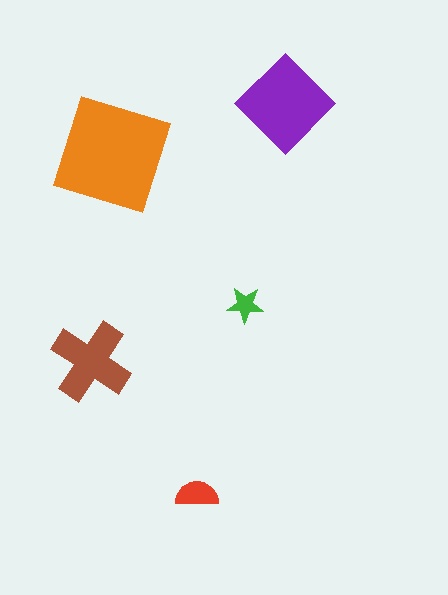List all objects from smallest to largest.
The green star, the red semicircle, the brown cross, the purple diamond, the orange square.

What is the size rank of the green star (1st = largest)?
5th.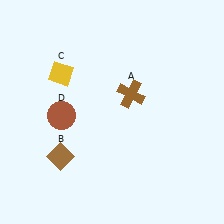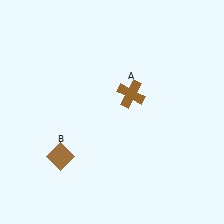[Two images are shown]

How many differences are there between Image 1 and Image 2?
There are 2 differences between the two images.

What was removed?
The brown circle (D), the yellow diamond (C) were removed in Image 2.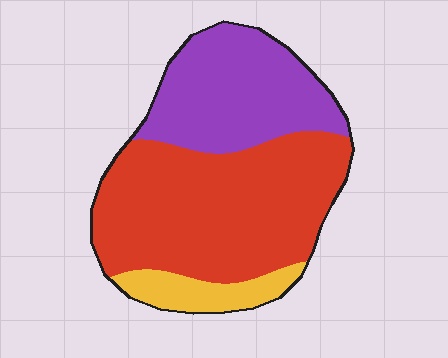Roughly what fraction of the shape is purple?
Purple takes up between a sixth and a third of the shape.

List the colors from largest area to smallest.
From largest to smallest: red, purple, yellow.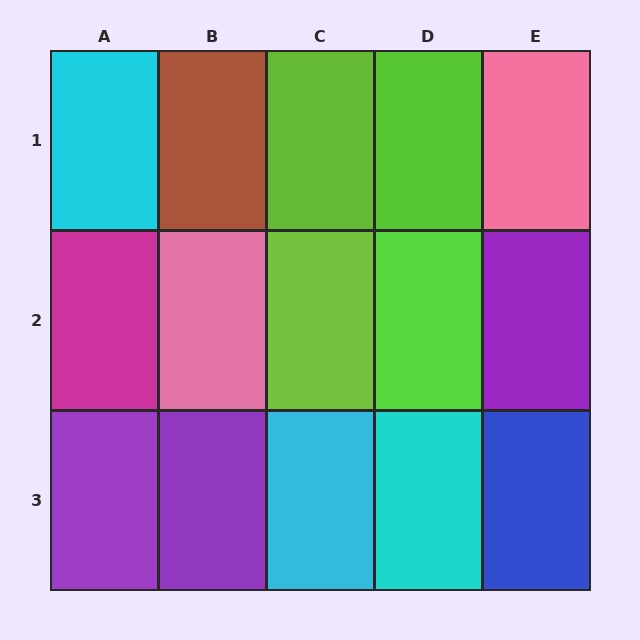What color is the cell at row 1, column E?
Pink.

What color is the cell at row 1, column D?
Lime.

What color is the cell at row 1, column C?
Lime.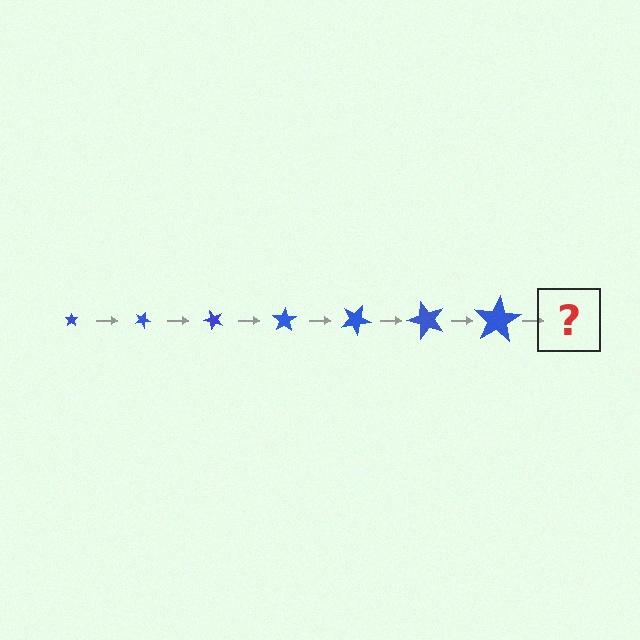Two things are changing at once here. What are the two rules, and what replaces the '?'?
The two rules are that the star grows larger each step and it rotates 25 degrees each step. The '?' should be a star, larger than the previous one and rotated 175 degrees from the start.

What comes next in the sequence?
The next element should be a star, larger than the previous one and rotated 175 degrees from the start.